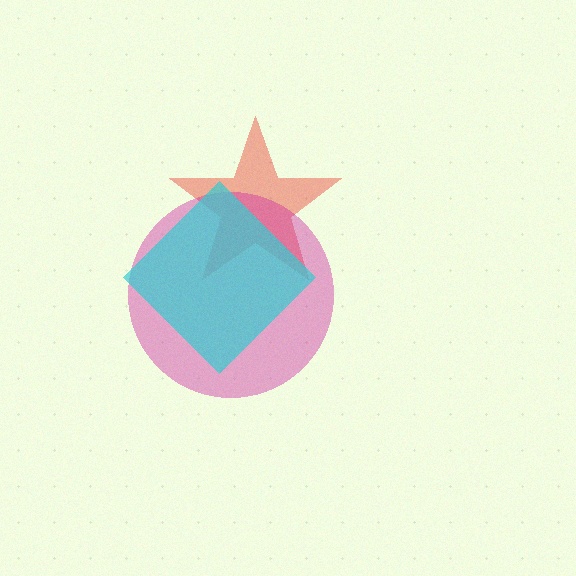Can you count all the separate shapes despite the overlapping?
Yes, there are 3 separate shapes.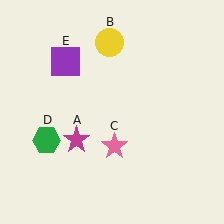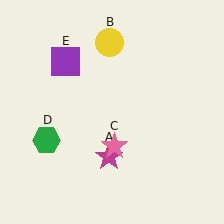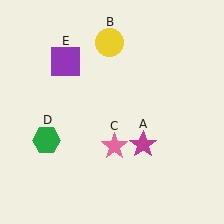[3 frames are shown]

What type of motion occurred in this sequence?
The magenta star (object A) rotated counterclockwise around the center of the scene.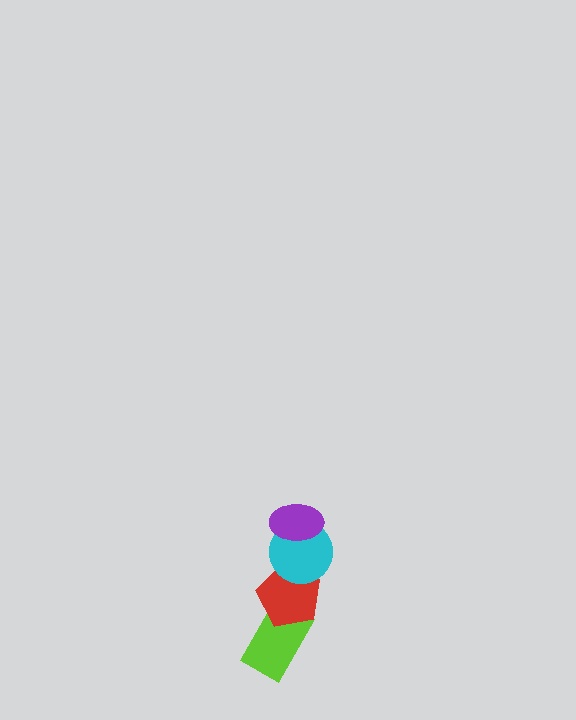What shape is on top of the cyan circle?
The purple ellipse is on top of the cyan circle.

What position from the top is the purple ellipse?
The purple ellipse is 1st from the top.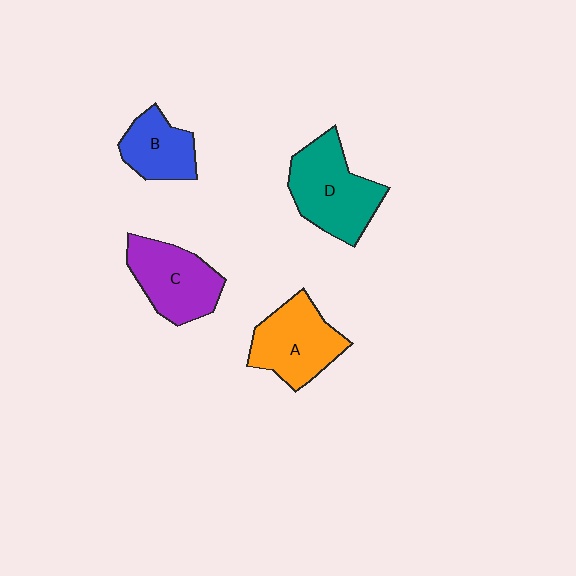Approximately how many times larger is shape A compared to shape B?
Approximately 1.4 times.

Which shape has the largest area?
Shape D (teal).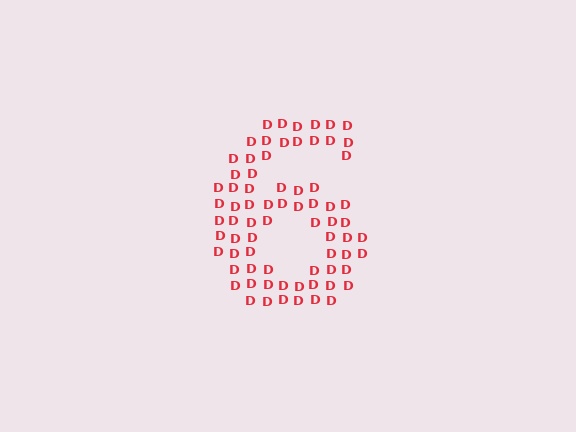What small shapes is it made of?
It is made of small letter D's.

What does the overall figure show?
The overall figure shows the digit 6.